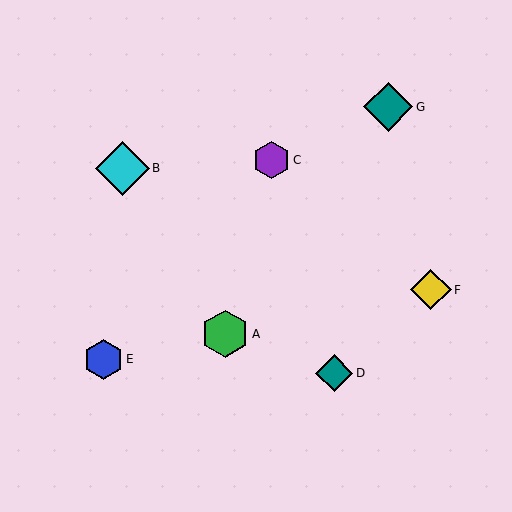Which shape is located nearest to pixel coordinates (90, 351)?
The blue hexagon (labeled E) at (104, 359) is nearest to that location.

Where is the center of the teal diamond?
The center of the teal diamond is at (334, 373).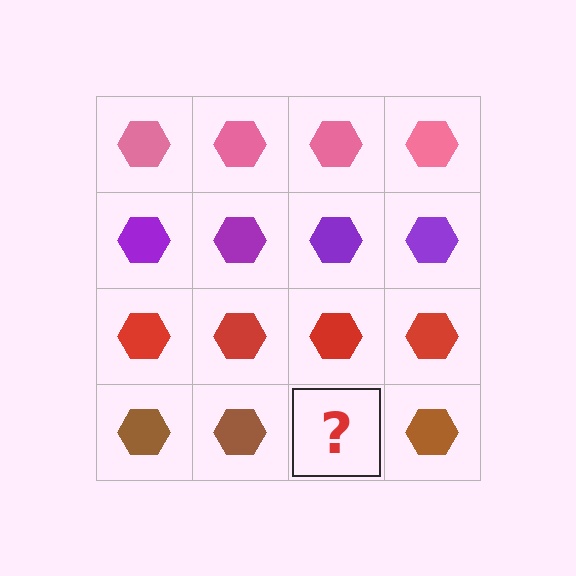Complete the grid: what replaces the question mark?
The question mark should be replaced with a brown hexagon.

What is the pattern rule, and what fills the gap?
The rule is that each row has a consistent color. The gap should be filled with a brown hexagon.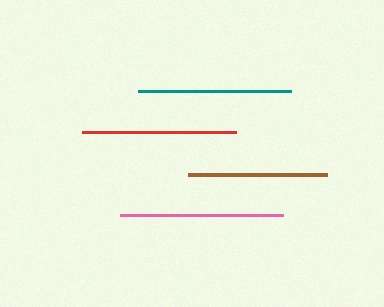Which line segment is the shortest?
The brown line is the shortest at approximately 139 pixels.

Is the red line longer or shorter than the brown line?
The red line is longer than the brown line.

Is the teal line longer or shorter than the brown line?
The teal line is longer than the brown line.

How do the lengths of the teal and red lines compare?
The teal and red lines are approximately the same length.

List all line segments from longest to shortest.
From longest to shortest: pink, teal, red, brown.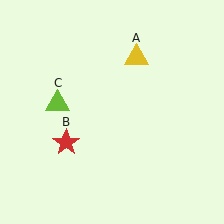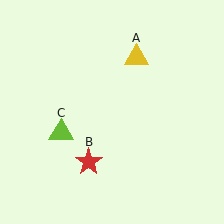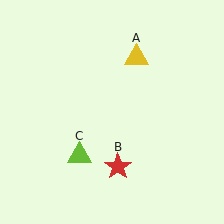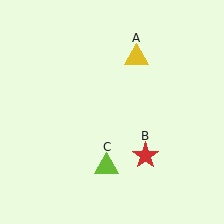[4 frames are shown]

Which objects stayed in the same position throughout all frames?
Yellow triangle (object A) remained stationary.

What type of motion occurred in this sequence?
The red star (object B), lime triangle (object C) rotated counterclockwise around the center of the scene.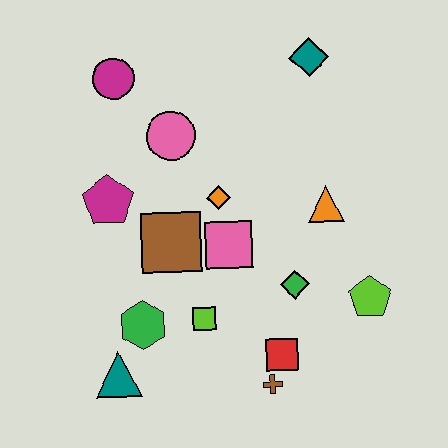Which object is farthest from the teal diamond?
The teal triangle is farthest from the teal diamond.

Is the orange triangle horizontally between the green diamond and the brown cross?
No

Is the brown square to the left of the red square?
Yes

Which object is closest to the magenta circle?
The pink circle is closest to the magenta circle.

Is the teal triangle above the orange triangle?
No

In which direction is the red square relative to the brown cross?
The red square is above the brown cross.